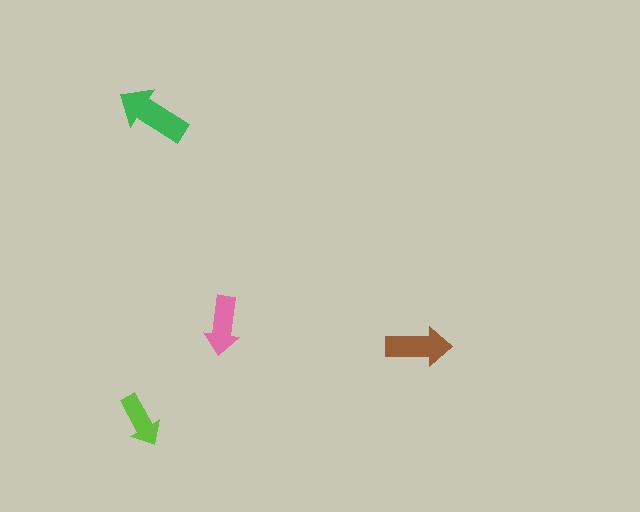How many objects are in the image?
There are 4 objects in the image.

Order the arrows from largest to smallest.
the green one, the brown one, the pink one, the lime one.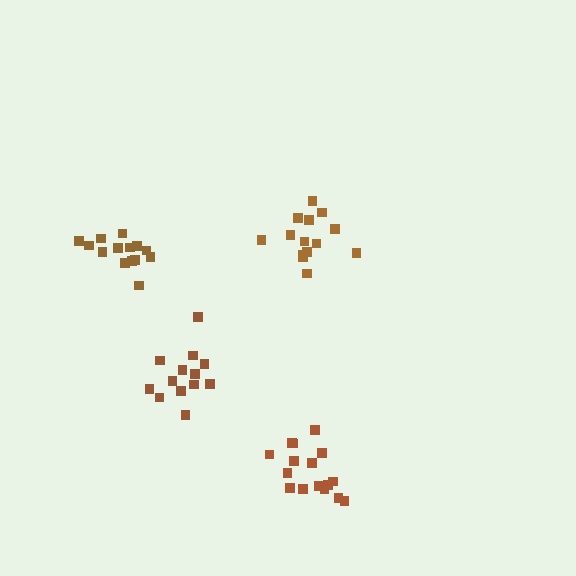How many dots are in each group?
Group 1: 14 dots, Group 2: 16 dots, Group 3: 13 dots, Group 4: 14 dots (57 total).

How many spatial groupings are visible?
There are 4 spatial groupings.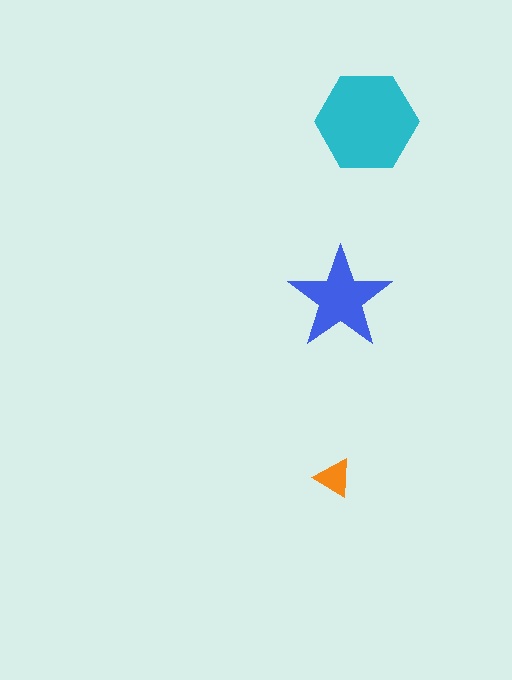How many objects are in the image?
There are 3 objects in the image.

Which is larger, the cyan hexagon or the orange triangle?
The cyan hexagon.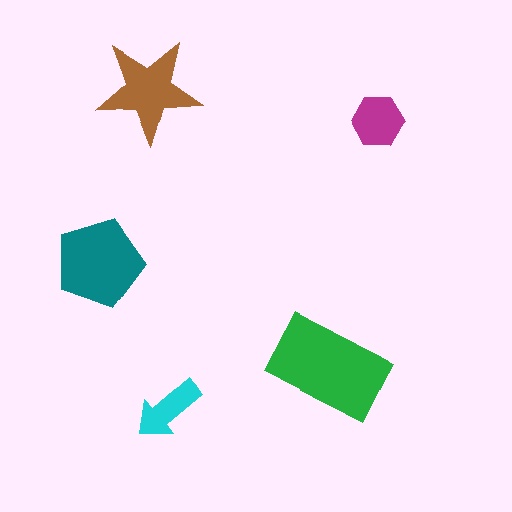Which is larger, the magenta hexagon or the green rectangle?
The green rectangle.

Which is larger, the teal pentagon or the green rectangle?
The green rectangle.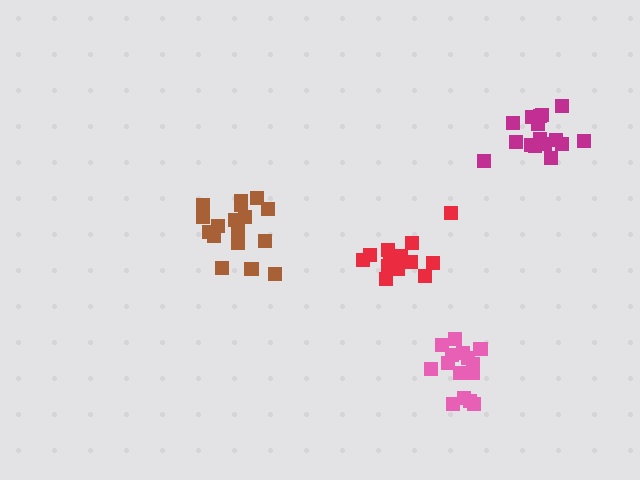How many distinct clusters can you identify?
There are 4 distinct clusters.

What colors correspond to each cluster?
The clusters are colored: red, magenta, brown, pink.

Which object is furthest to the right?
The magenta cluster is rightmost.